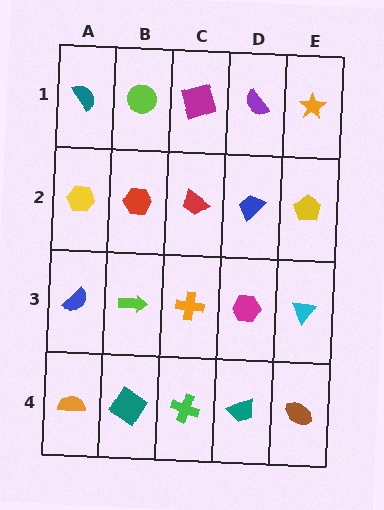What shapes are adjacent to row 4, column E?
A cyan triangle (row 3, column E), a teal trapezoid (row 4, column D).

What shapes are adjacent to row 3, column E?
A yellow pentagon (row 2, column E), a brown ellipse (row 4, column E), a magenta hexagon (row 3, column D).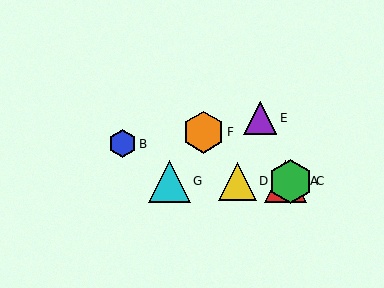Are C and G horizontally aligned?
Yes, both are at y≈181.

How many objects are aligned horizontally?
4 objects (A, C, D, G) are aligned horizontally.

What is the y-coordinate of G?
Object G is at y≈181.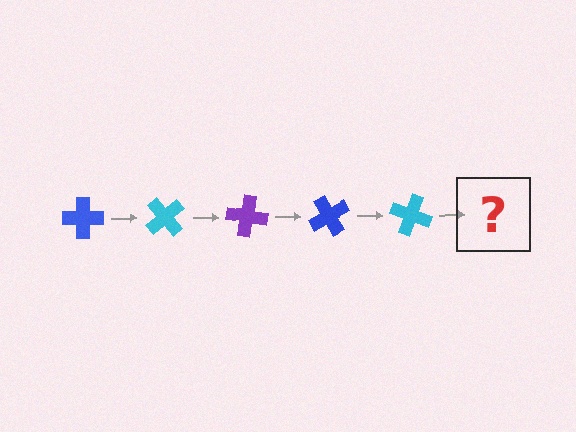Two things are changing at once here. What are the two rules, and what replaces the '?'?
The two rules are that it rotates 50 degrees each step and the color cycles through blue, cyan, and purple. The '?' should be a purple cross, rotated 250 degrees from the start.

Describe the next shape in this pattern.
It should be a purple cross, rotated 250 degrees from the start.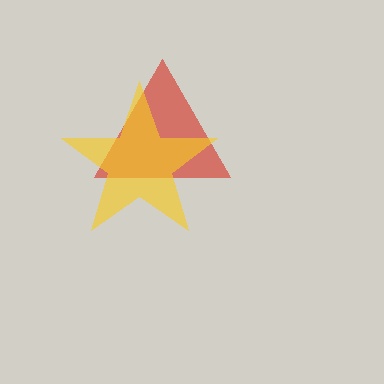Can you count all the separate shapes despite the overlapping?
Yes, there are 2 separate shapes.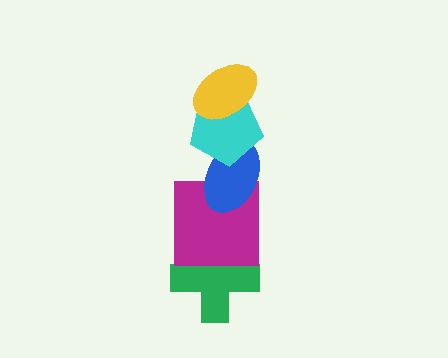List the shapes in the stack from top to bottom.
From top to bottom: the yellow ellipse, the cyan pentagon, the blue ellipse, the magenta square, the green cross.